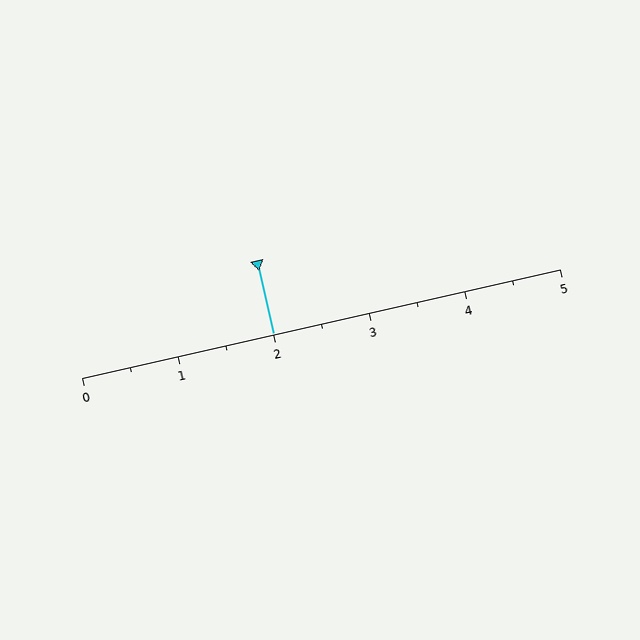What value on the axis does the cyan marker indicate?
The marker indicates approximately 2.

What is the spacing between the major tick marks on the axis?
The major ticks are spaced 1 apart.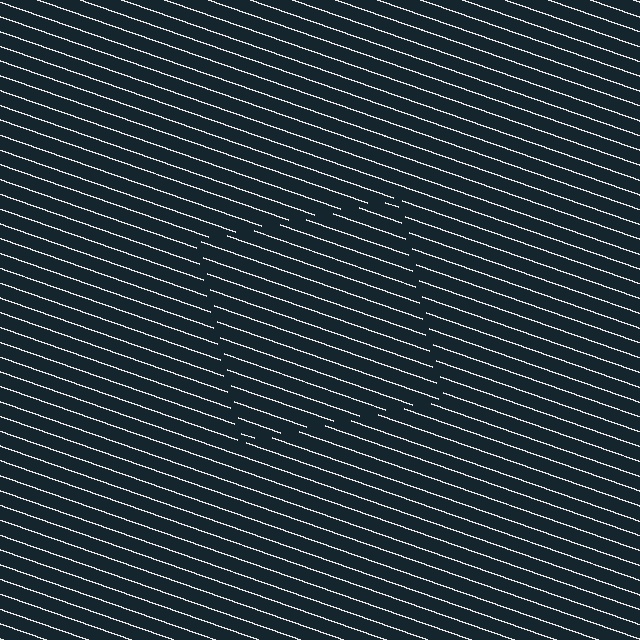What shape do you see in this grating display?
An illusory square. The interior of the shape contains the same grating, shifted by half a period — the contour is defined by the phase discontinuity where line-ends from the inner and outer gratings abut.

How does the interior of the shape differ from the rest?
The interior of the shape contains the same grating, shifted by half a period — the contour is defined by the phase discontinuity where line-ends from the inner and outer gratings abut.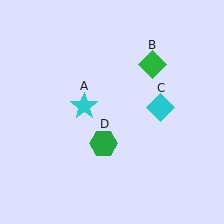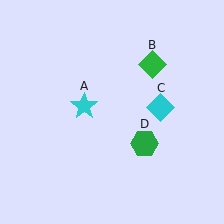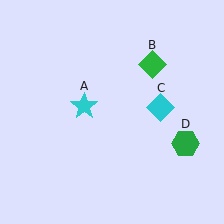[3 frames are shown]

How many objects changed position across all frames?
1 object changed position: green hexagon (object D).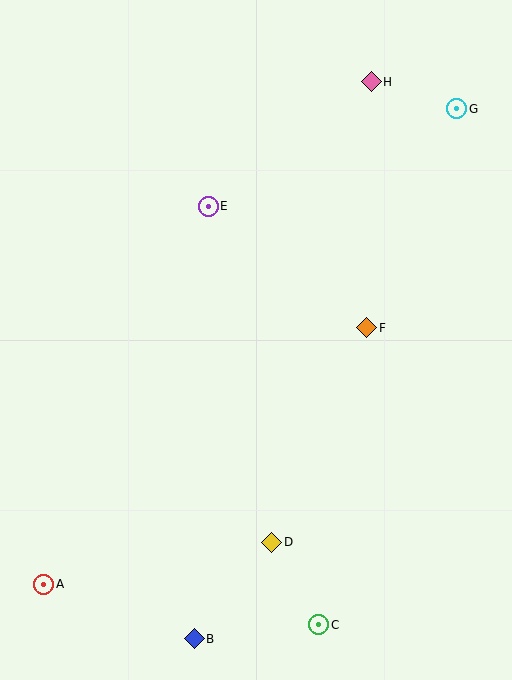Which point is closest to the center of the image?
Point F at (367, 328) is closest to the center.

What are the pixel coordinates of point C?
Point C is at (319, 625).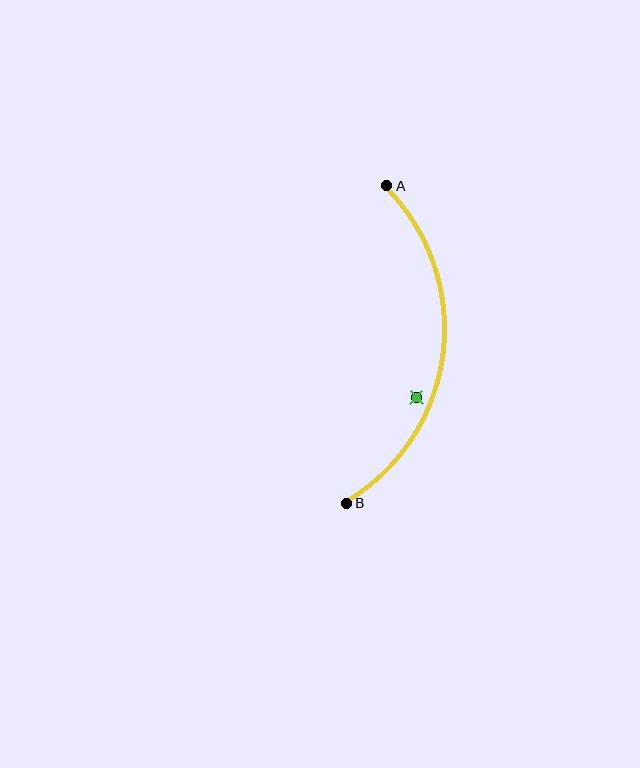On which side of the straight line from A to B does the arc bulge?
The arc bulges to the right of the straight line connecting A and B.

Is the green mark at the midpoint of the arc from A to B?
No — the green mark does not lie on the arc at all. It sits slightly inside the curve.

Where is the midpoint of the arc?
The arc midpoint is the point on the curve farthest from the straight line joining A and B. It sits to the right of that line.